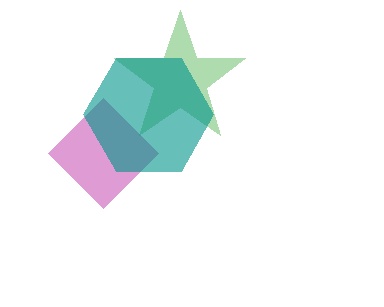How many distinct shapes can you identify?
There are 3 distinct shapes: a magenta diamond, a green star, a teal hexagon.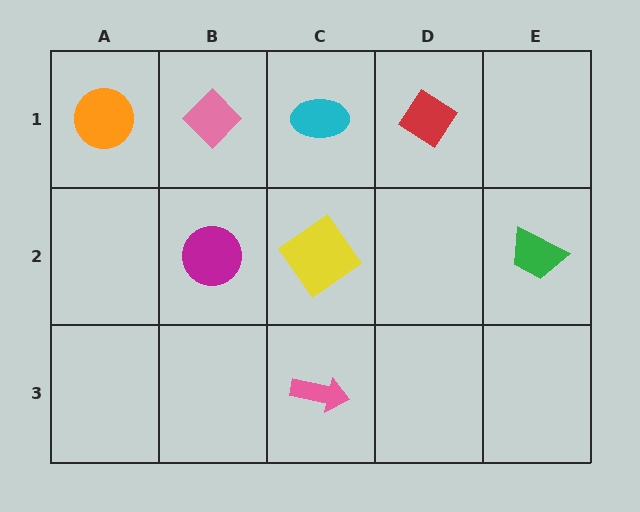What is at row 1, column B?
A pink diamond.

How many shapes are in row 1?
4 shapes.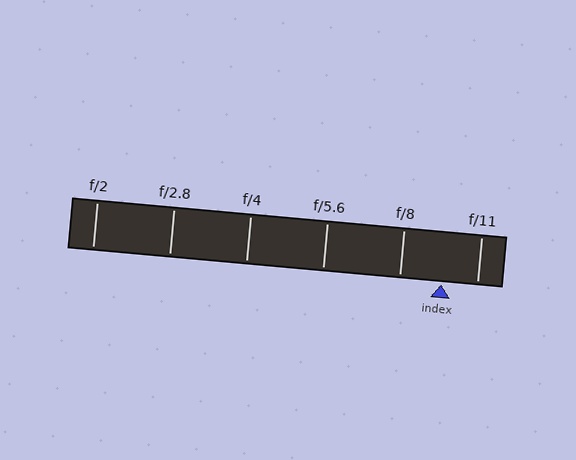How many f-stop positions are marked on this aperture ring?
There are 6 f-stop positions marked.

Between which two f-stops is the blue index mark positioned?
The index mark is between f/8 and f/11.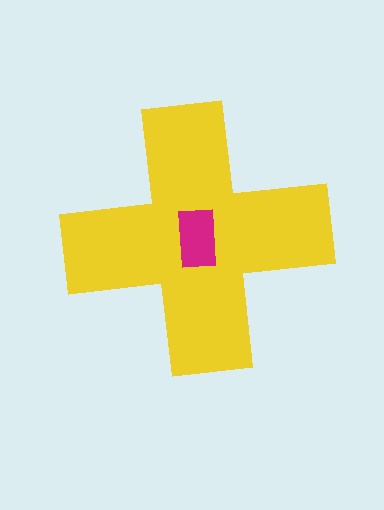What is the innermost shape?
The magenta rectangle.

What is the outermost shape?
The yellow cross.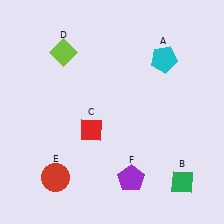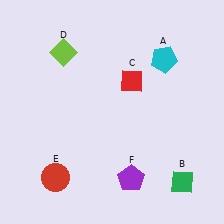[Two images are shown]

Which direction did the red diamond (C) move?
The red diamond (C) moved up.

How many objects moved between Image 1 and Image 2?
1 object moved between the two images.